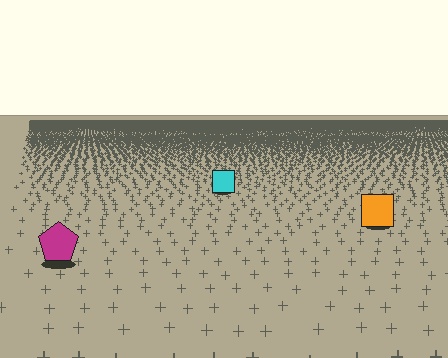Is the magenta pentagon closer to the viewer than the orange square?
Yes. The magenta pentagon is closer — you can tell from the texture gradient: the ground texture is coarser near it.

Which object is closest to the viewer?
The magenta pentagon is closest. The texture marks near it are larger and more spread out.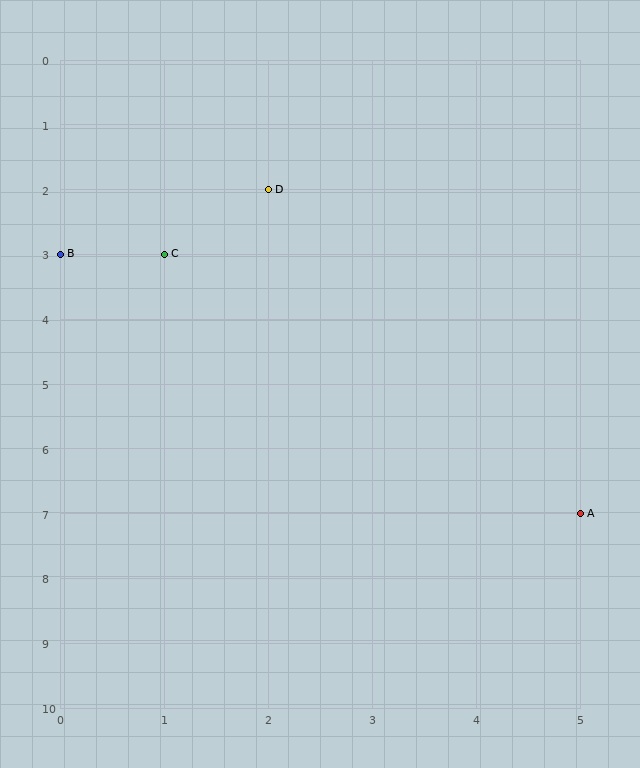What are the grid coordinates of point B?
Point B is at grid coordinates (0, 3).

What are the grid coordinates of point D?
Point D is at grid coordinates (2, 2).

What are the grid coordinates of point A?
Point A is at grid coordinates (5, 7).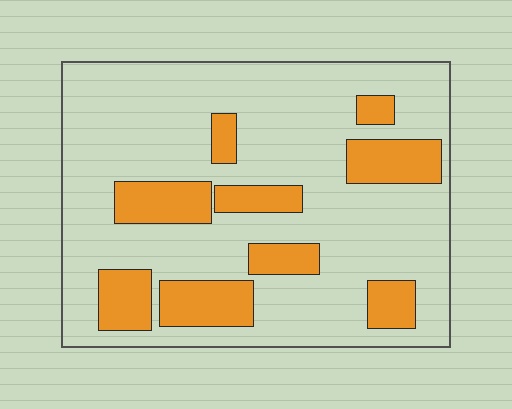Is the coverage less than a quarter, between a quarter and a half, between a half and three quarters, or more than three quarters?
Less than a quarter.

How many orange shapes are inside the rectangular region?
9.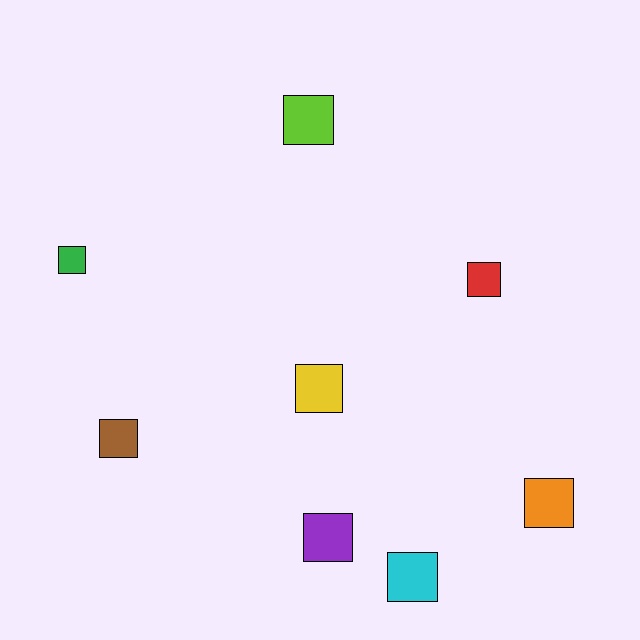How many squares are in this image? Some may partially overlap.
There are 8 squares.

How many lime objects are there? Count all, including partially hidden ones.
There is 1 lime object.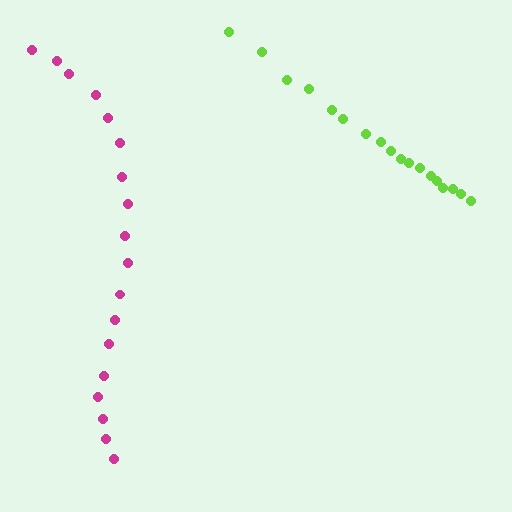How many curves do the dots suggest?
There are 2 distinct paths.